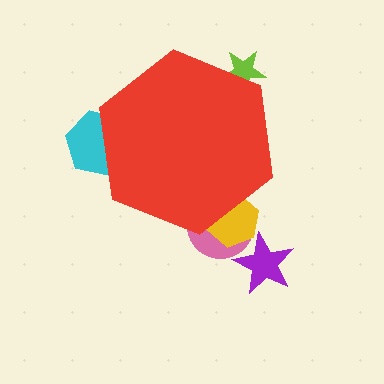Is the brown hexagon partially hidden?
Yes, the brown hexagon is partially hidden behind the red hexagon.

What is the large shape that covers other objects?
A red hexagon.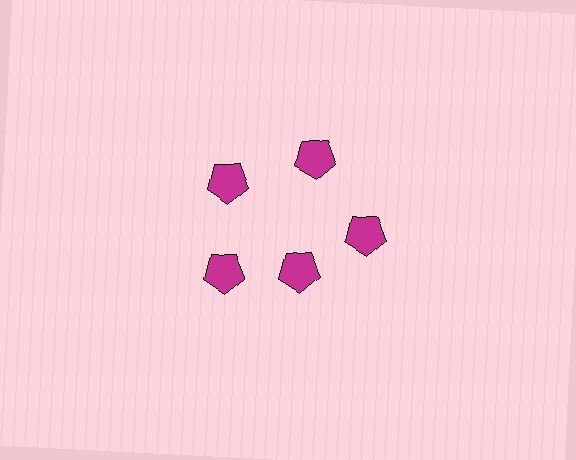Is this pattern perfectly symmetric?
No. The 5 magenta pentagons are arranged in a ring, but one element near the 5 o'clock position is pulled inward toward the center, breaking the 5-fold rotational symmetry.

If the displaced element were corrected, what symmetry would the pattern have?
It would have 5-fold rotational symmetry — the pattern would map onto itself every 72 degrees.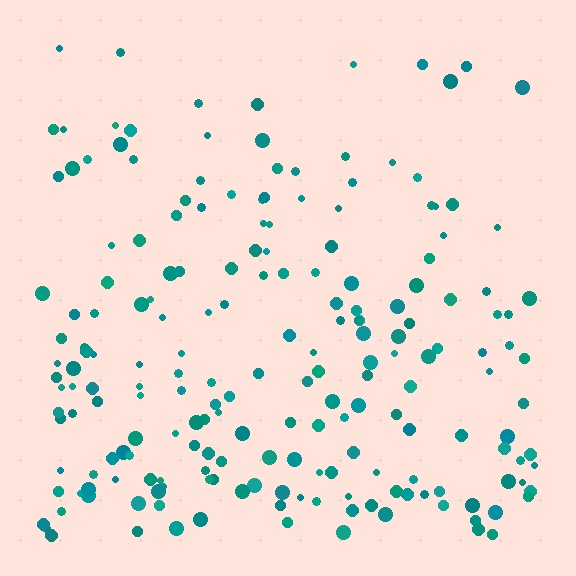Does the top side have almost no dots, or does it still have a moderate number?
Still a moderate number, just noticeably fewer than the bottom.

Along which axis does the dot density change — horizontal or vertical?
Vertical.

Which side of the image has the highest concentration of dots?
The bottom.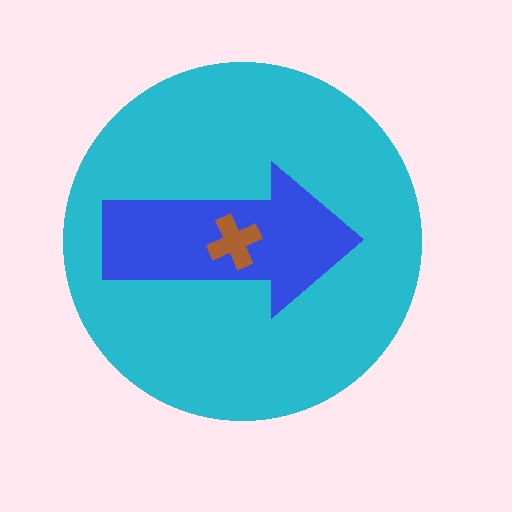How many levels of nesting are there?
3.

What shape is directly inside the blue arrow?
The brown cross.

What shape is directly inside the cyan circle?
The blue arrow.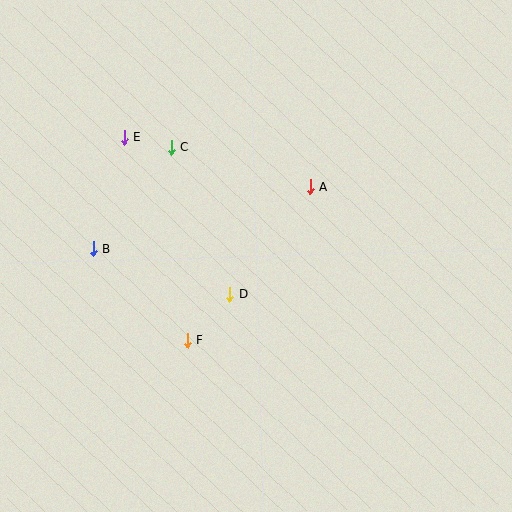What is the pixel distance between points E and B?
The distance between E and B is 116 pixels.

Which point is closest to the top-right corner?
Point A is closest to the top-right corner.